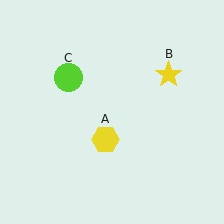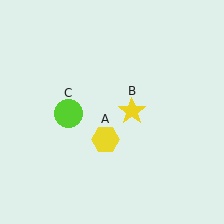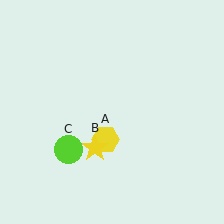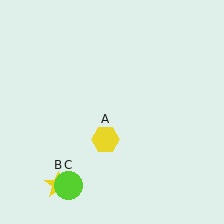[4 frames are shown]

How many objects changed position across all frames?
2 objects changed position: yellow star (object B), lime circle (object C).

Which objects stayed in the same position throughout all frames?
Yellow hexagon (object A) remained stationary.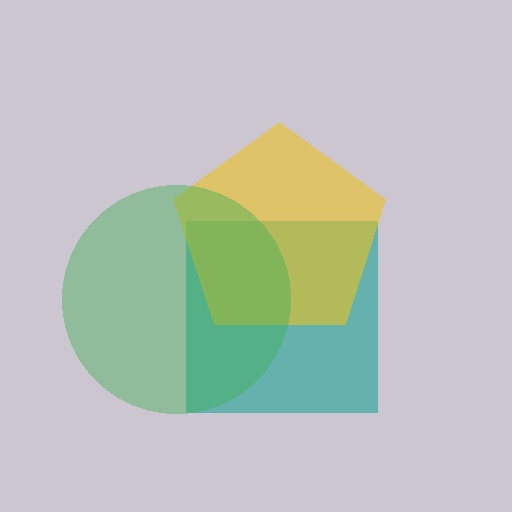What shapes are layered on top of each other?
The layered shapes are: a teal square, a yellow pentagon, a green circle.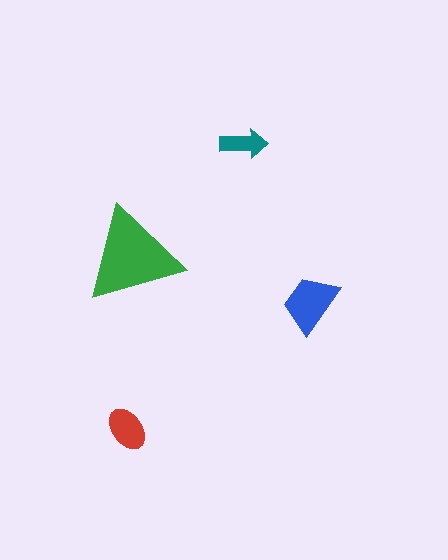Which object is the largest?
The green triangle.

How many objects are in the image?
There are 4 objects in the image.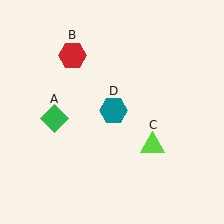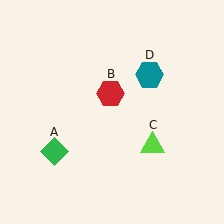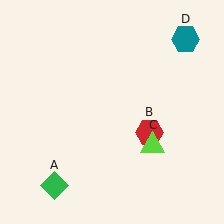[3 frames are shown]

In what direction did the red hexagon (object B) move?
The red hexagon (object B) moved down and to the right.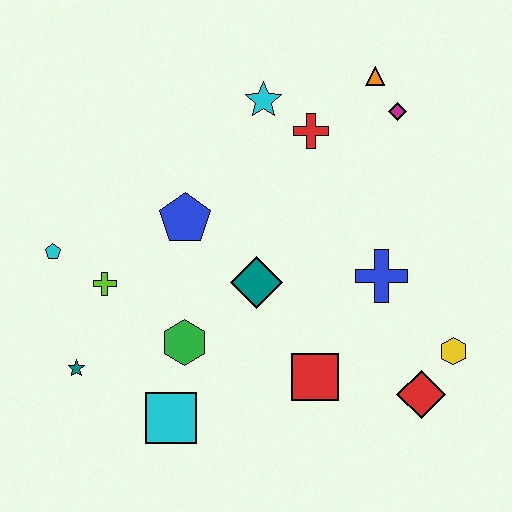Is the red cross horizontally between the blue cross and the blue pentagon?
Yes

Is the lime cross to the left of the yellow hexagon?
Yes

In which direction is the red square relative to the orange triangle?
The red square is below the orange triangle.